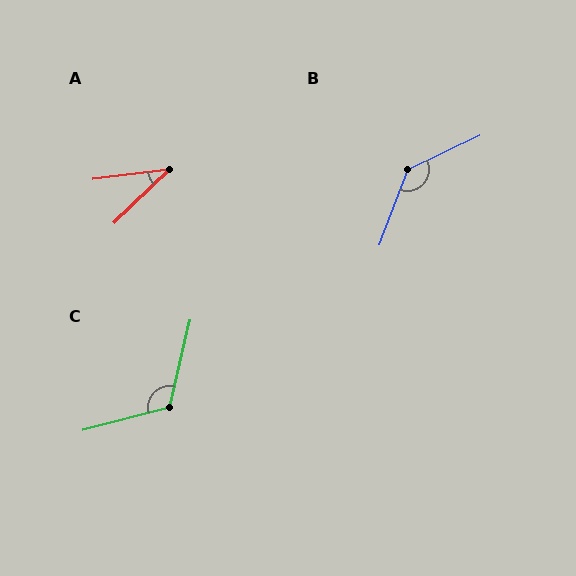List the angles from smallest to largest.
A (37°), C (118°), B (136°).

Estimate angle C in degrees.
Approximately 118 degrees.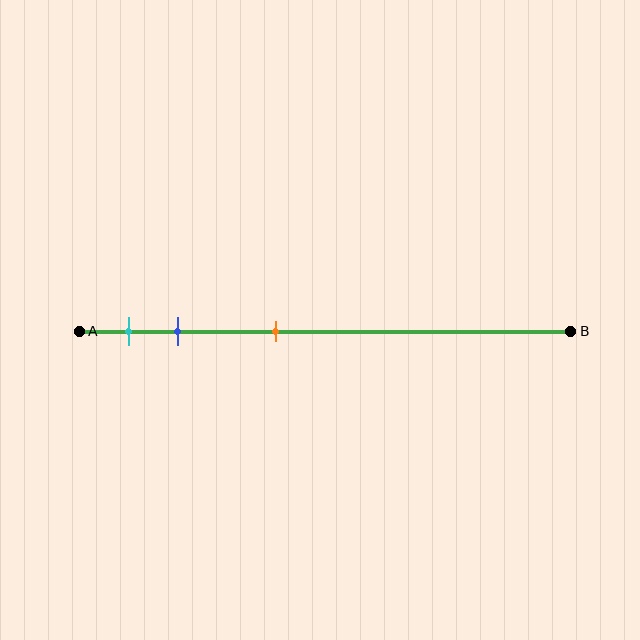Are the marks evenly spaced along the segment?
No, the marks are not evenly spaced.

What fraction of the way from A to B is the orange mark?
The orange mark is approximately 40% (0.4) of the way from A to B.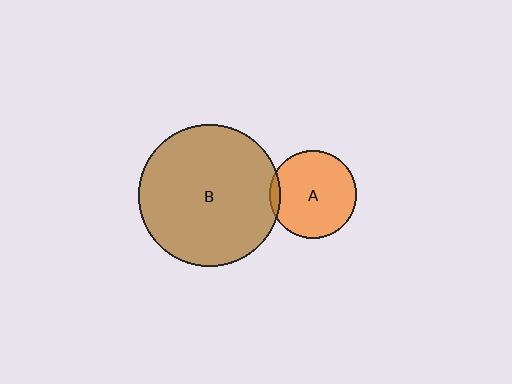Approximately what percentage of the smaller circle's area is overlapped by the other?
Approximately 5%.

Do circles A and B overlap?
Yes.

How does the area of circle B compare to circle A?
Approximately 2.6 times.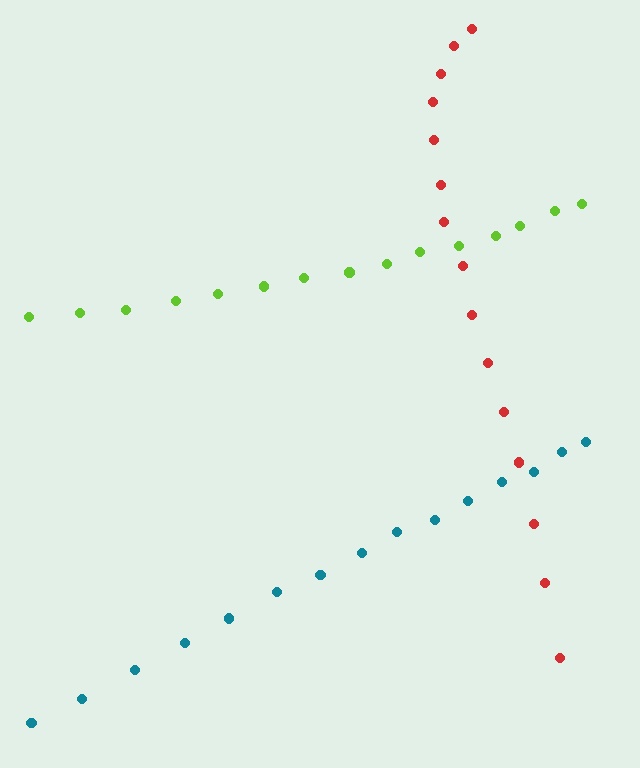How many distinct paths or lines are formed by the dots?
There are 3 distinct paths.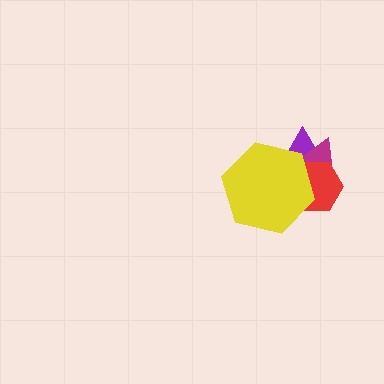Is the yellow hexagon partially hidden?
No, no other shape covers it.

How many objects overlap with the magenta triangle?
3 objects overlap with the magenta triangle.